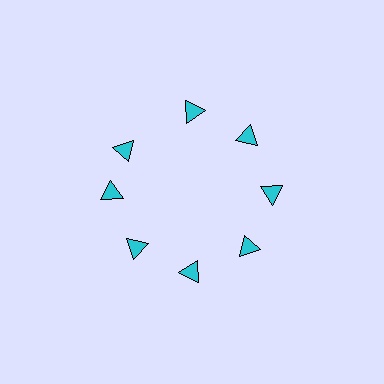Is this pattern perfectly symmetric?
No. The 8 cyan triangles are arranged in a ring, but one element near the 10 o'clock position is rotated out of alignment along the ring, breaking the 8-fold rotational symmetry.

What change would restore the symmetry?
The symmetry would be restored by rotating it back into even spacing with its neighbors so that all 8 triangles sit at equal angles and equal distance from the center.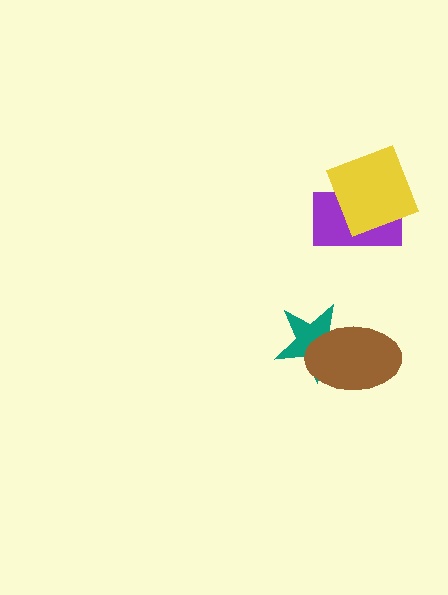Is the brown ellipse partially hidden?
No, no other shape covers it.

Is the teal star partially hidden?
Yes, it is partially covered by another shape.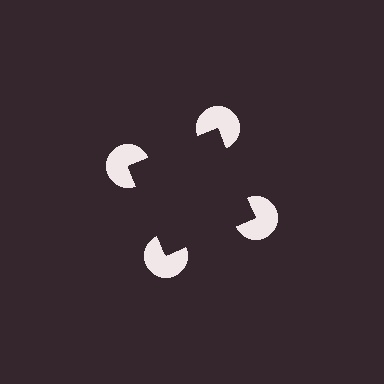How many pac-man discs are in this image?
There are 4 — one at each vertex of the illusory square.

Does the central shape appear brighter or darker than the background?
It typically appears slightly darker than the background, even though no actual brightness change is drawn.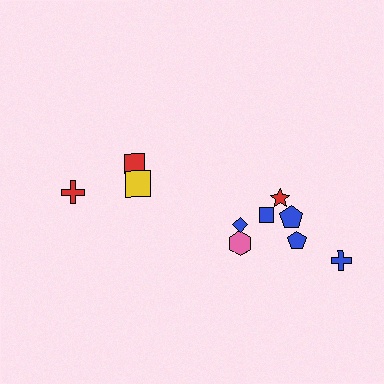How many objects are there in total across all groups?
There are 10 objects.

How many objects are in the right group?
There are 7 objects.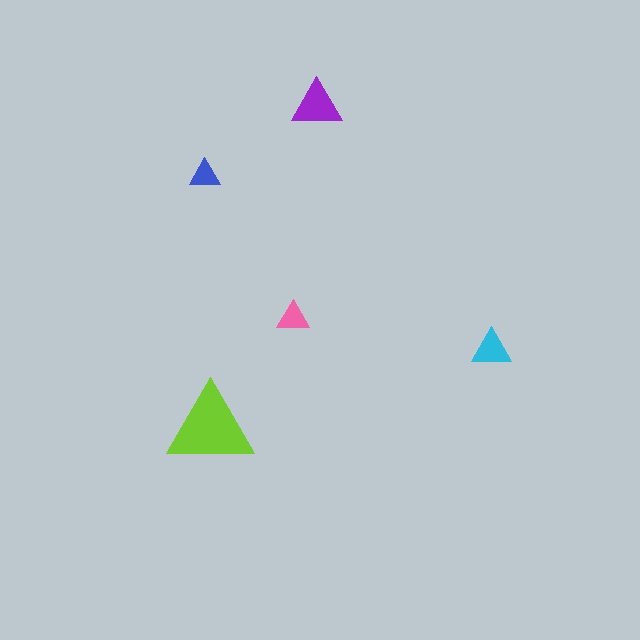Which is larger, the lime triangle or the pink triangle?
The lime one.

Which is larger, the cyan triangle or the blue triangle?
The cyan one.